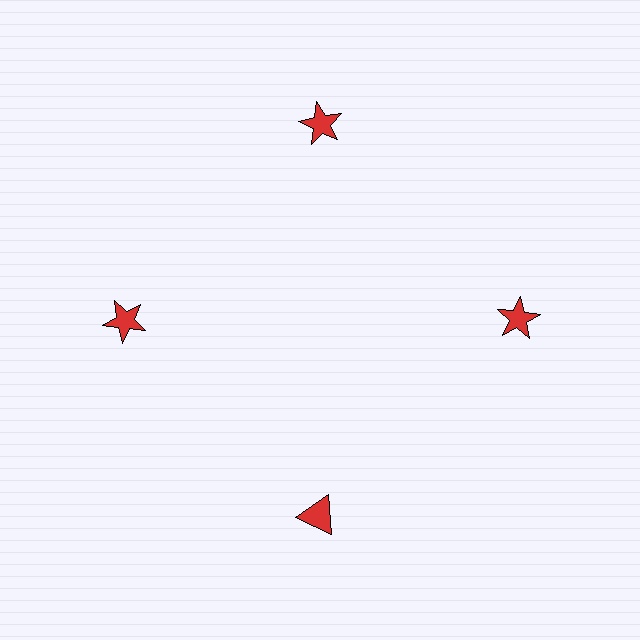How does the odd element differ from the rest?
It has a different shape: triangle instead of star.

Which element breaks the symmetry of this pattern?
The red triangle at roughly the 6 o'clock position breaks the symmetry. All other shapes are red stars.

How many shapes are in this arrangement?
There are 4 shapes arranged in a ring pattern.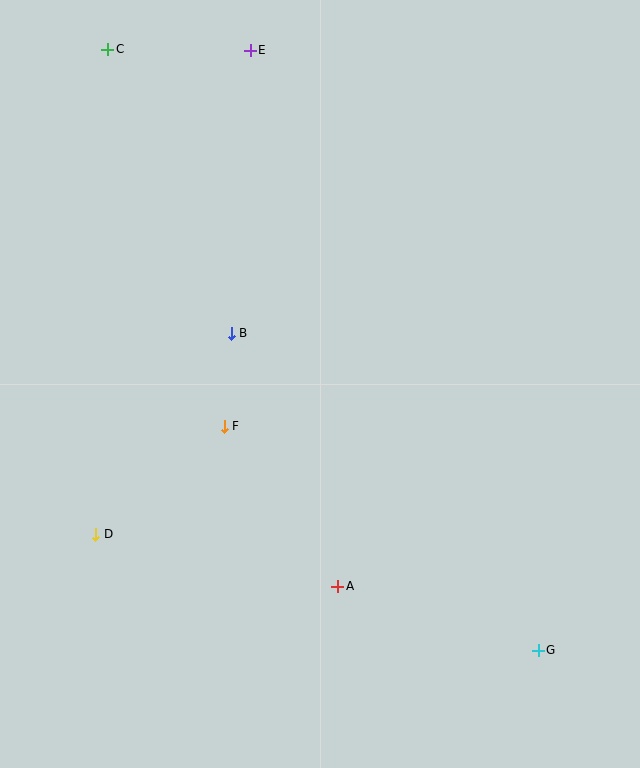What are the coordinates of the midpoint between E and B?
The midpoint between E and B is at (241, 192).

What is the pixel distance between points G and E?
The distance between G and E is 666 pixels.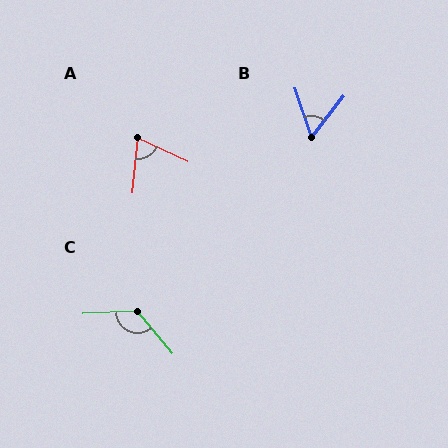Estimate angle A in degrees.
Approximately 70 degrees.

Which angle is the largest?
C, at approximately 127 degrees.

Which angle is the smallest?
B, at approximately 56 degrees.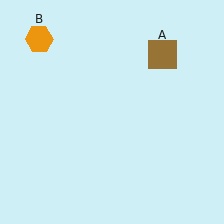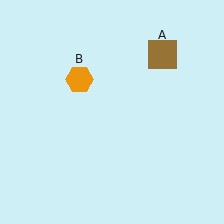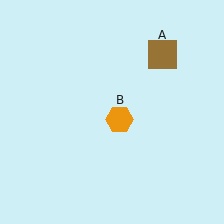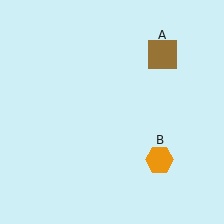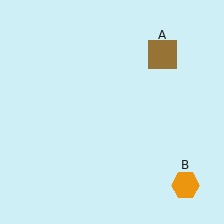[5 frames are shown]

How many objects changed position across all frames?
1 object changed position: orange hexagon (object B).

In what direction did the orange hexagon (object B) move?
The orange hexagon (object B) moved down and to the right.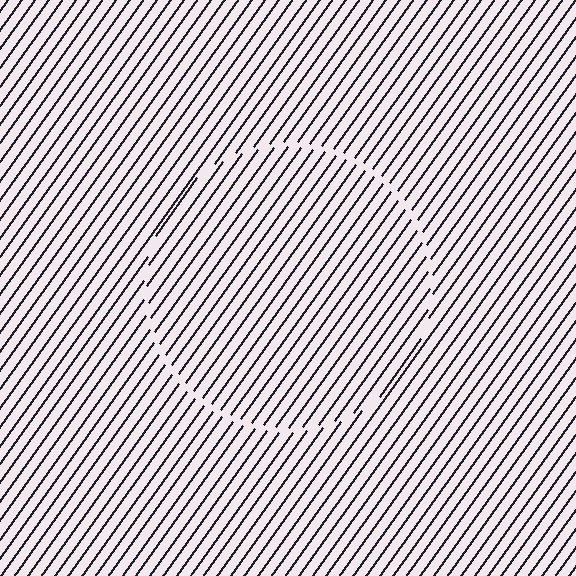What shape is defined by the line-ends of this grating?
An illusory circle. The interior of the shape contains the same grating, shifted by half a period — the contour is defined by the phase discontinuity where line-ends from the inner and outer gratings abut.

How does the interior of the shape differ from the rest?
The interior of the shape contains the same grating, shifted by half a period — the contour is defined by the phase discontinuity where line-ends from the inner and outer gratings abut.